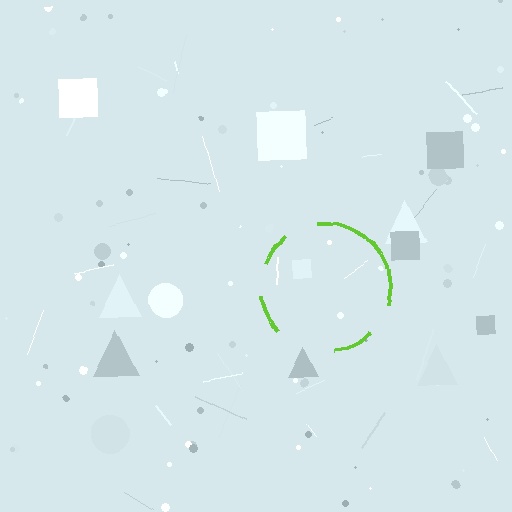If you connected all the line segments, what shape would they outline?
They would outline a circle.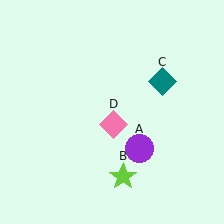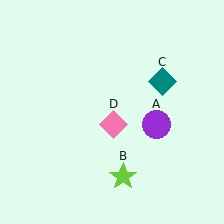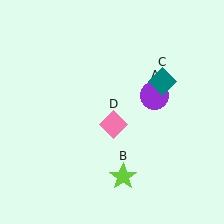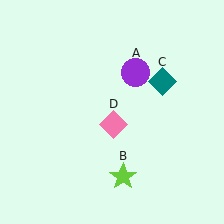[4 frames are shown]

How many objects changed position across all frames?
1 object changed position: purple circle (object A).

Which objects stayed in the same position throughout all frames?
Lime star (object B) and teal diamond (object C) and pink diamond (object D) remained stationary.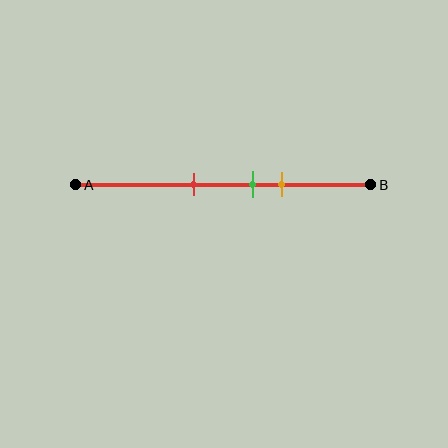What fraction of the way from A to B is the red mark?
The red mark is approximately 40% (0.4) of the way from A to B.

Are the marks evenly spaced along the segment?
Yes, the marks are approximately evenly spaced.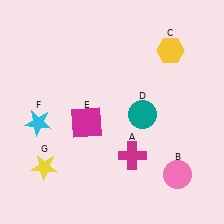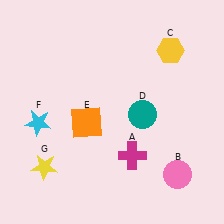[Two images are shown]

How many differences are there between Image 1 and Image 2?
There is 1 difference between the two images.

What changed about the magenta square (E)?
In Image 1, E is magenta. In Image 2, it changed to orange.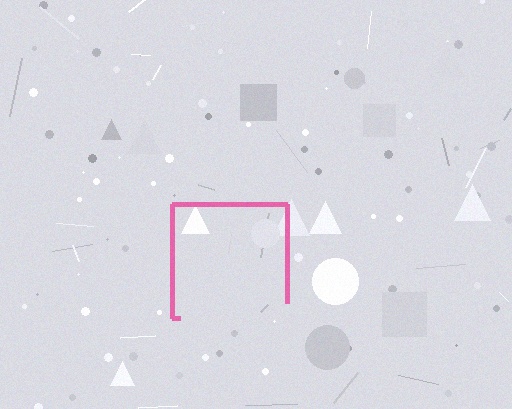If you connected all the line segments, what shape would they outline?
They would outline a square.